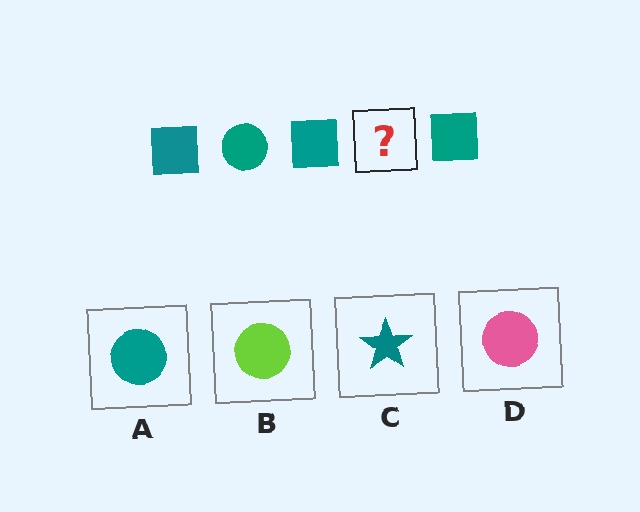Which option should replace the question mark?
Option A.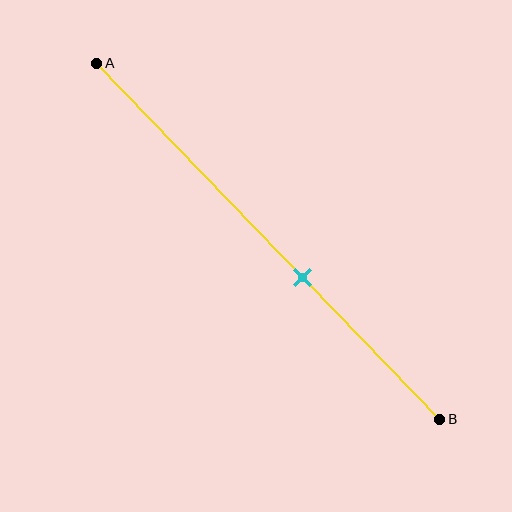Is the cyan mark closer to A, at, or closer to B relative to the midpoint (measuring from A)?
The cyan mark is closer to point B than the midpoint of segment AB.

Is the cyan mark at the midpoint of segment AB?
No, the mark is at about 60% from A, not at the 50% midpoint.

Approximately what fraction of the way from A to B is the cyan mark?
The cyan mark is approximately 60% of the way from A to B.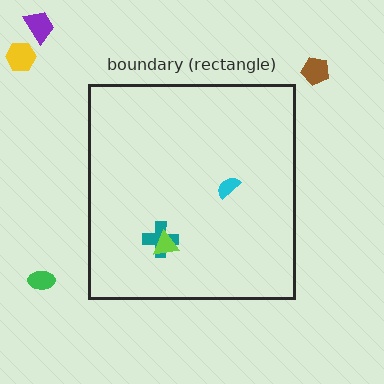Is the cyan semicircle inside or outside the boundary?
Inside.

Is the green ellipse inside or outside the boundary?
Outside.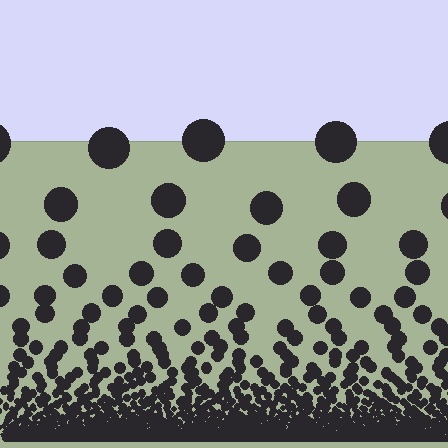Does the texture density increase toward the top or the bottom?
Density increases toward the bottom.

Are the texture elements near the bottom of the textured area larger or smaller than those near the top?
Smaller. The gradient is inverted — elements near the bottom are smaller and denser.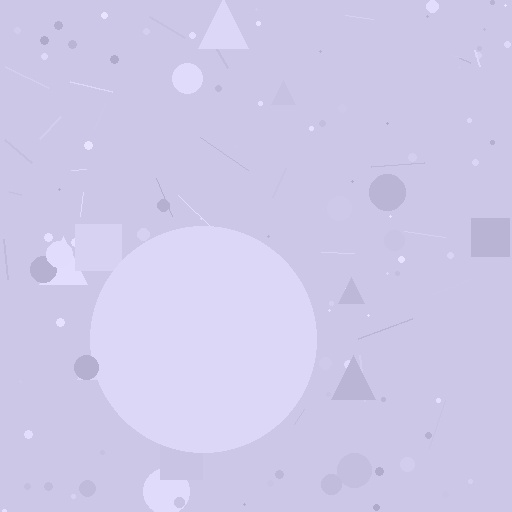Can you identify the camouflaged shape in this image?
The camouflaged shape is a circle.